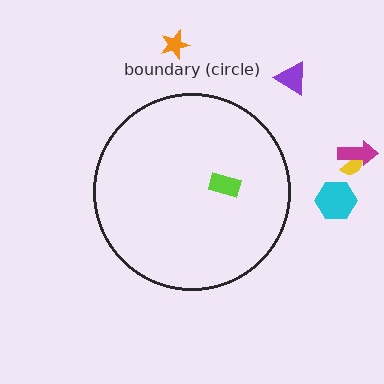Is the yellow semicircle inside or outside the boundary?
Outside.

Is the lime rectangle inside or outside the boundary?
Inside.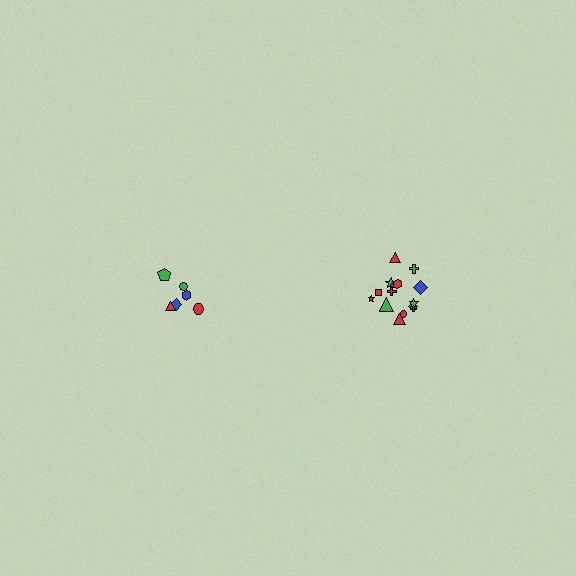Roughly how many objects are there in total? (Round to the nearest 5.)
Roughly 20 objects in total.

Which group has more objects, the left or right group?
The right group.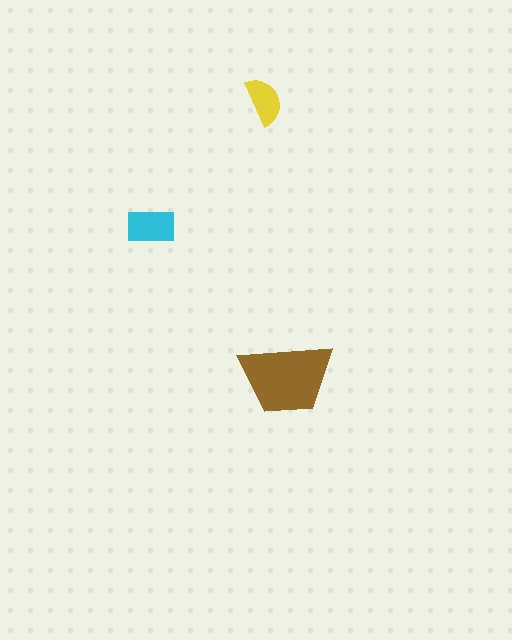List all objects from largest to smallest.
The brown trapezoid, the cyan rectangle, the yellow semicircle.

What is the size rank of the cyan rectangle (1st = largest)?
2nd.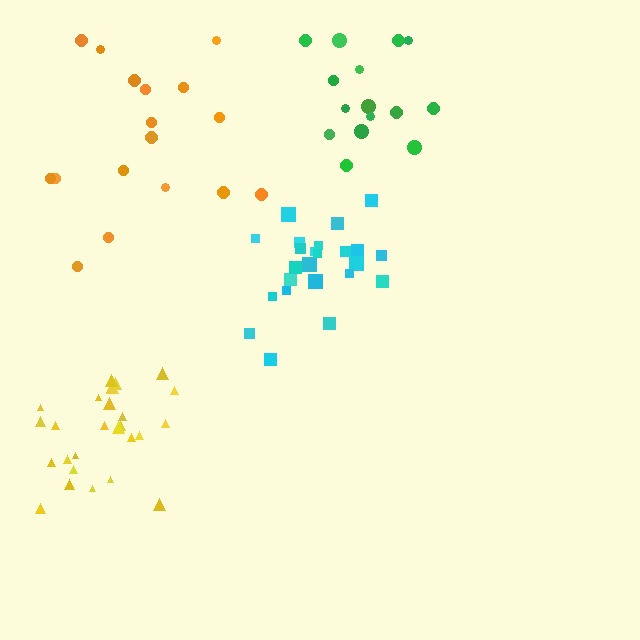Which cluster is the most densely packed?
Cyan.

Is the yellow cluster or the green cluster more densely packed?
Yellow.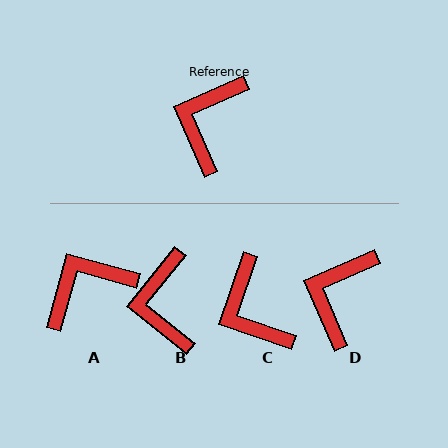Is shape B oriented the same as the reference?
No, it is off by about 28 degrees.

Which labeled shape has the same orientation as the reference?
D.